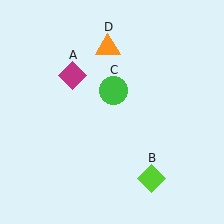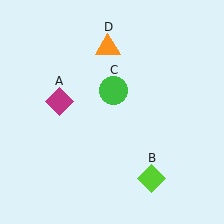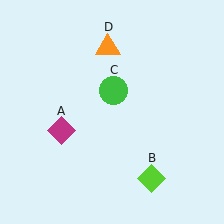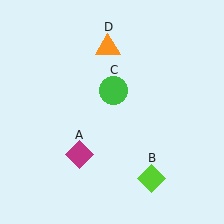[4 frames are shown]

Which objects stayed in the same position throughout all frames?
Lime diamond (object B) and green circle (object C) and orange triangle (object D) remained stationary.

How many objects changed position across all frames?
1 object changed position: magenta diamond (object A).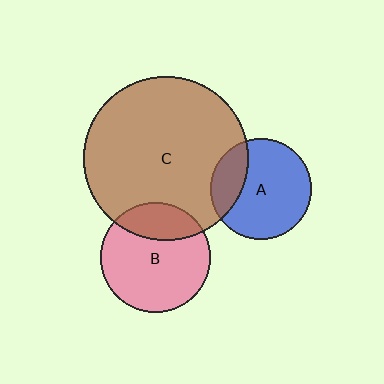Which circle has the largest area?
Circle C (brown).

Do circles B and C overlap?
Yes.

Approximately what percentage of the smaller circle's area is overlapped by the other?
Approximately 25%.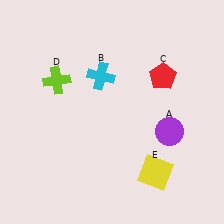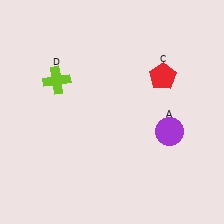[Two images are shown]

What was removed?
The cyan cross (B), the yellow square (E) were removed in Image 2.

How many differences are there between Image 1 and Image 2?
There are 2 differences between the two images.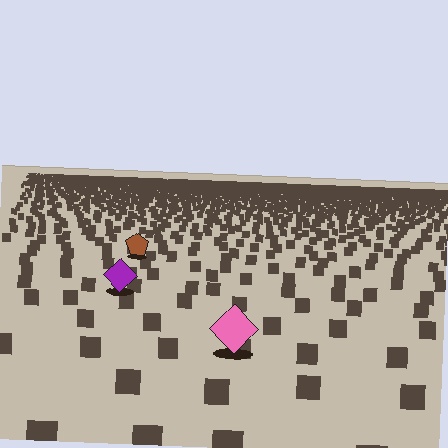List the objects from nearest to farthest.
From nearest to farthest: the pink diamond, the purple diamond, the brown pentagon.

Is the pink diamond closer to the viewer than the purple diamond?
Yes. The pink diamond is closer — you can tell from the texture gradient: the ground texture is coarser near it.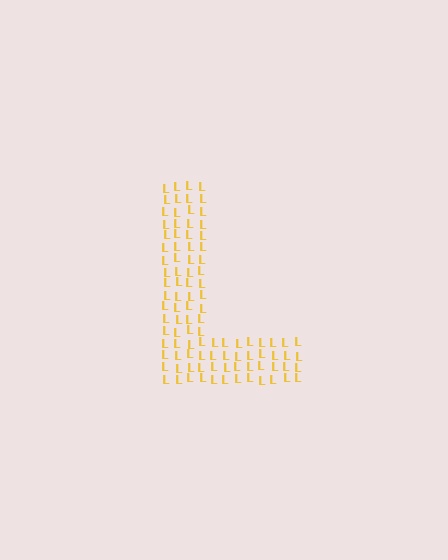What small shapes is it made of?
It is made of small letter L's.